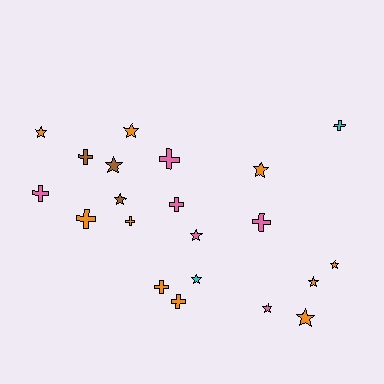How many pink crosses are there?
There are 4 pink crosses.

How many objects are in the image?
There are 21 objects.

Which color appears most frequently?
Orange, with 10 objects.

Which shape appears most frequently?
Star, with 11 objects.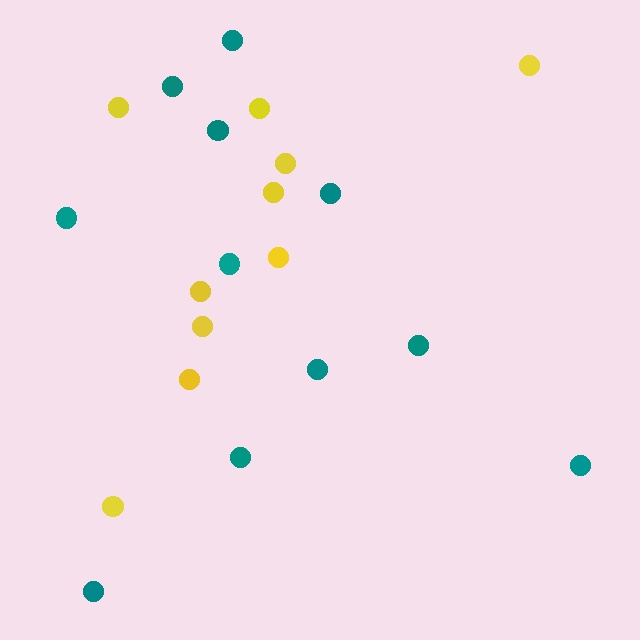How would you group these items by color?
There are 2 groups: one group of yellow circles (10) and one group of teal circles (11).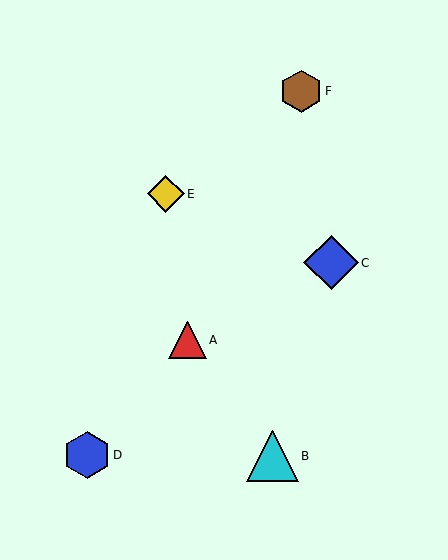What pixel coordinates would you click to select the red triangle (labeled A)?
Click at (187, 340) to select the red triangle A.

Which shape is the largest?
The blue diamond (labeled C) is the largest.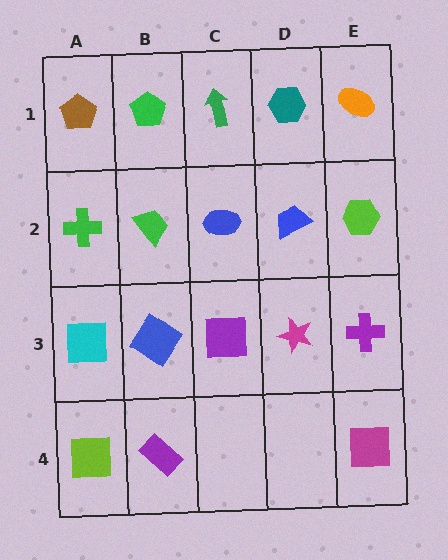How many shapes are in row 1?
5 shapes.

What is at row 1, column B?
A green pentagon.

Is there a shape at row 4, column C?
No, that cell is empty.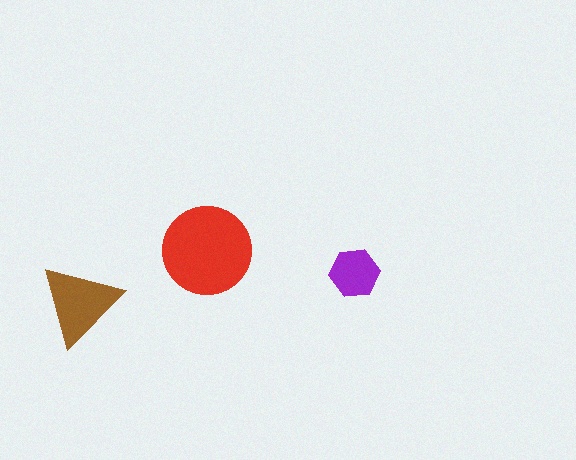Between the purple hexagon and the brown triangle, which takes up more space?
The brown triangle.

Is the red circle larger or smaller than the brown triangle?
Larger.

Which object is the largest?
The red circle.